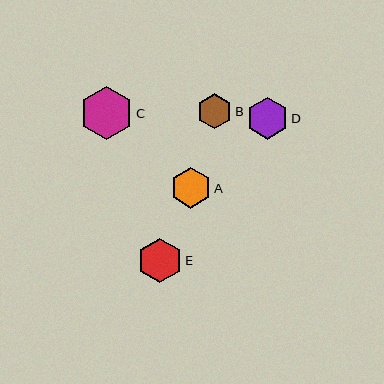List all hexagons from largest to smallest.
From largest to smallest: C, E, D, A, B.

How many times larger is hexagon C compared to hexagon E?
Hexagon C is approximately 1.2 times the size of hexagon E.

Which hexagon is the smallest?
Hexagon B is the smallest with a size of approximately 35 pixels.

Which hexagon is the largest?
Hexagon C is the largest with a size of approximately 53 pixels.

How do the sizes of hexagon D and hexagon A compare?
Hexagon D and hexagon A are approximately the same size.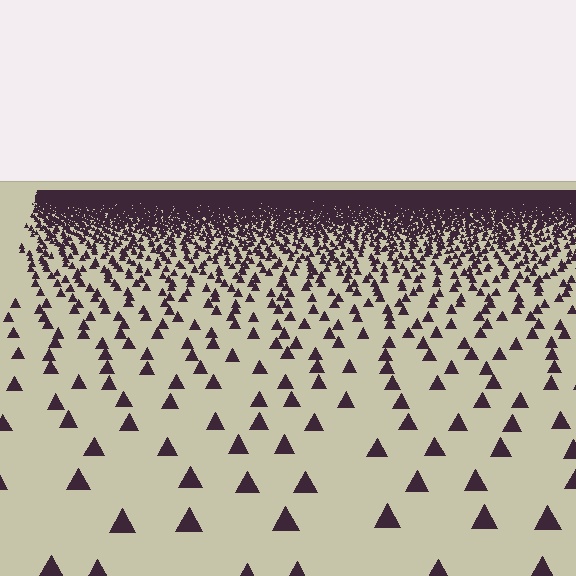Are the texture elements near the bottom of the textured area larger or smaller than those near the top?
Larger. Near the bottom, elements are closer to the viewer and appear at a bigger on-screen size.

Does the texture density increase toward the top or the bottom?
Density increases toward the top.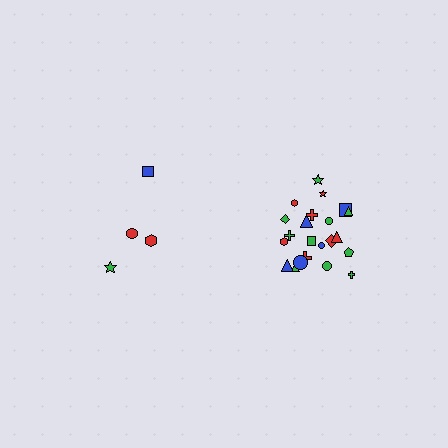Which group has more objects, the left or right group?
The right group.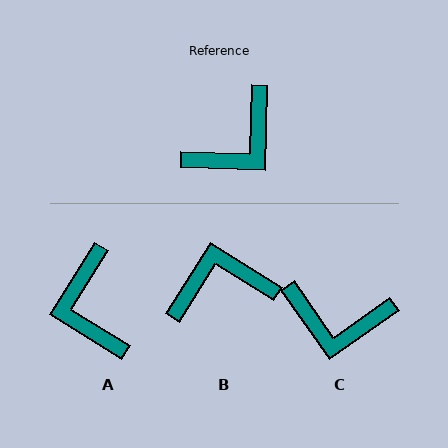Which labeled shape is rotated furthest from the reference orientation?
B, about 150 degrees away.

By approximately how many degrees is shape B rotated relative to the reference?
Approximately 150 degrees counter-clockwise.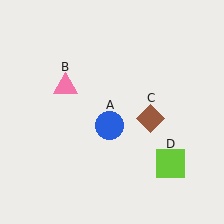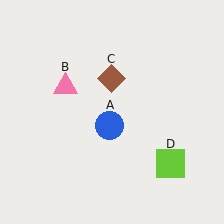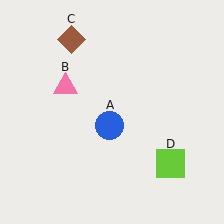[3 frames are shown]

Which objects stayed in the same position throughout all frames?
Blue circle (object A) and pink triangle (object B) and lime square (object D) remained stationary.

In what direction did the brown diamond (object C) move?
The brown diamond (object C) moved up and to the left.